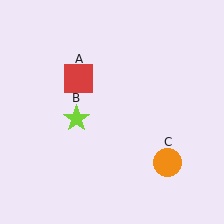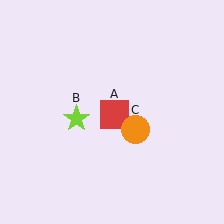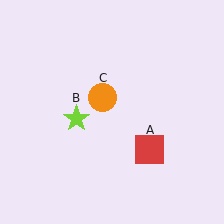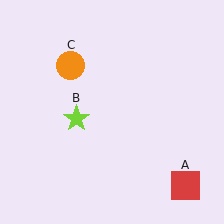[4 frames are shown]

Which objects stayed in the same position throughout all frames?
Lime star (object B) remained stationary.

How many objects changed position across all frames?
2 objects changed position: red square (object A), orange circle (object C).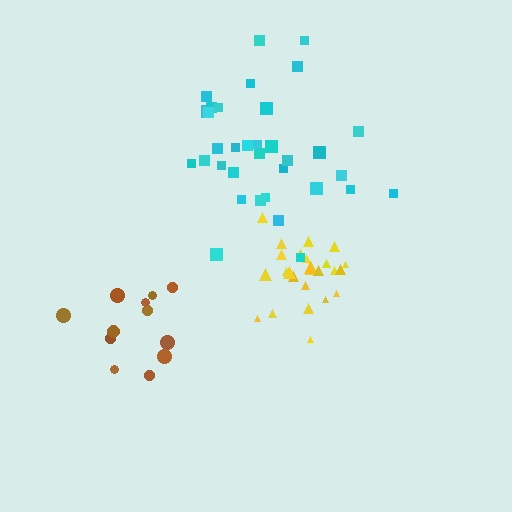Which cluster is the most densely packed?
Yellow.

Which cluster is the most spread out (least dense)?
Cyan.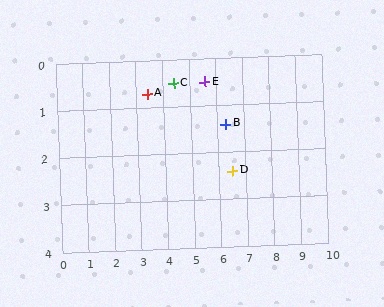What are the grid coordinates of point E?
Point E is at approximately (5.6, 0.5).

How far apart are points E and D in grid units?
Points E and D are about 2.1 grid units apart.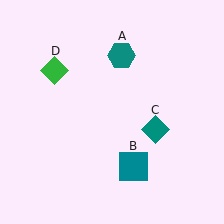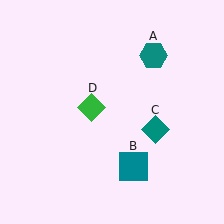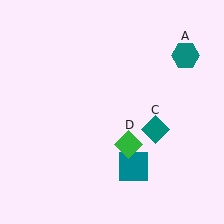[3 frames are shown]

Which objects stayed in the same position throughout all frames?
Teal square (object B) and teal diamond (object C) remained stationary.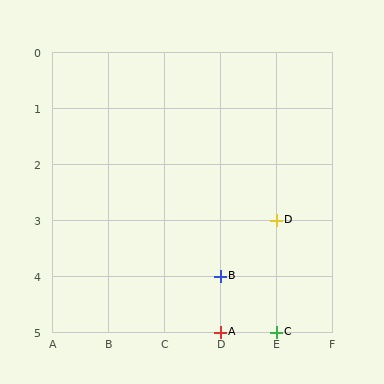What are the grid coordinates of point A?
Point A is at grid coordinates (D, 5).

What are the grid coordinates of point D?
Point D is at grid coordinates (E, 3).